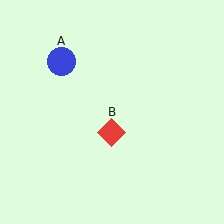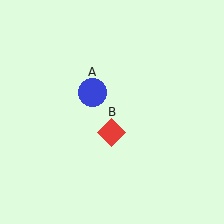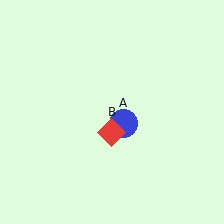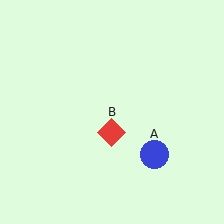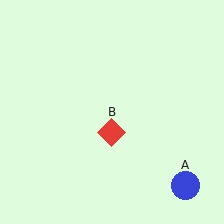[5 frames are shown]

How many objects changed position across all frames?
1 object changed position: blue circle (object A).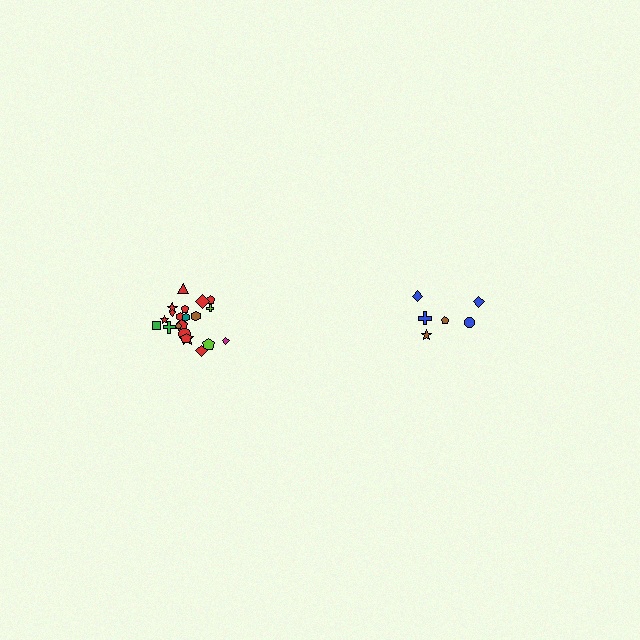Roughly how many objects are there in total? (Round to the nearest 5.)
Roughly 30 objects in total.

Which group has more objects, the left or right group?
The left group.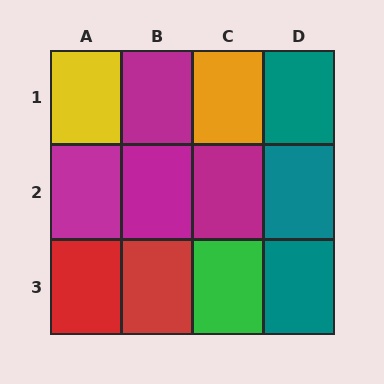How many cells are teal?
3 cells are teal.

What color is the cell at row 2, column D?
Teal.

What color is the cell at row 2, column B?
Magenta.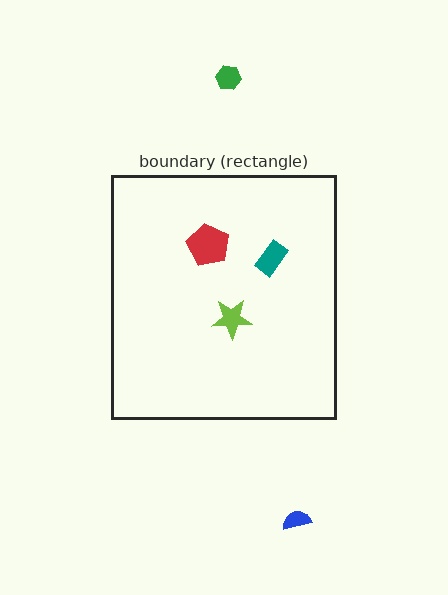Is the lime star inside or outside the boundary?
Inside.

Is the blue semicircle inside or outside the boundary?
Outside.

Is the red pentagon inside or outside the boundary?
Inside.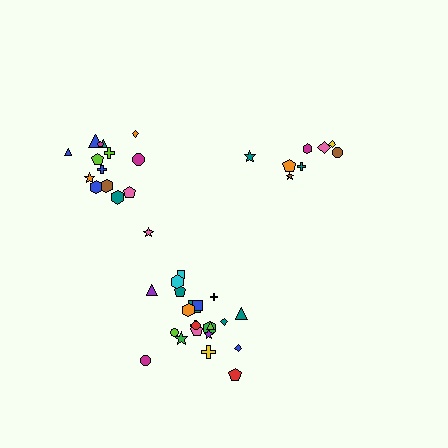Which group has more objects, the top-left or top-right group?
The top-left group.